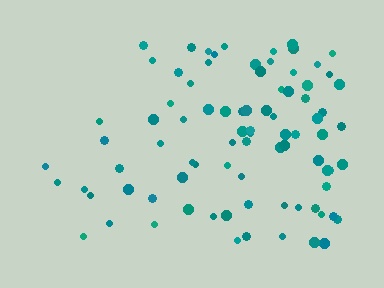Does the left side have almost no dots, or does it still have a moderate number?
Still a moderate number, just noticeably fewer than the right.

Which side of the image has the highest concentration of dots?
The right.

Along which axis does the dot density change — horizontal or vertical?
Horizontal.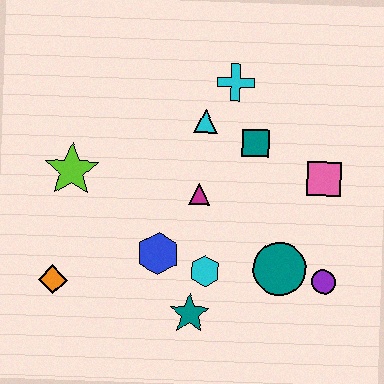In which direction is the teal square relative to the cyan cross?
The teal square is below the cyan cross.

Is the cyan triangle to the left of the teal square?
Yes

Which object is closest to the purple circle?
The teal circle is closest to the purple circle.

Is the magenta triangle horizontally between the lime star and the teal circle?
Yes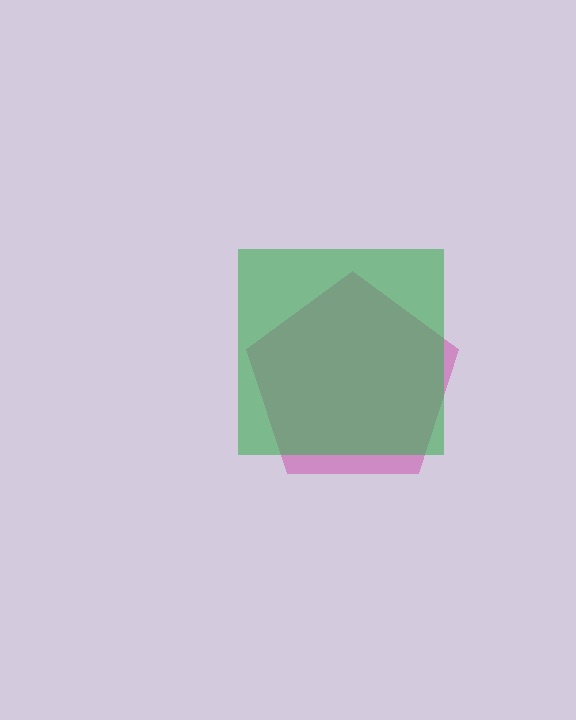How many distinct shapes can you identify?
There are 2 distinct shapes: a magenta pentagon, a green square.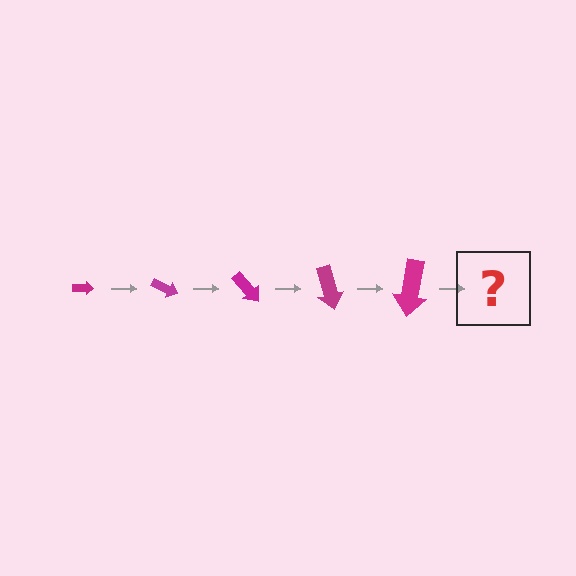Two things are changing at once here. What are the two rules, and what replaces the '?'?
The two rules are that the arrow grows larger each step and it rotates 25 degrees each step. The '?' should be an arrow, larger than the previous one and rotated 125 degrees from the start.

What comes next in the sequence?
The next element should be an arrow, larger than the previous one and rotated 125 degrees from the start.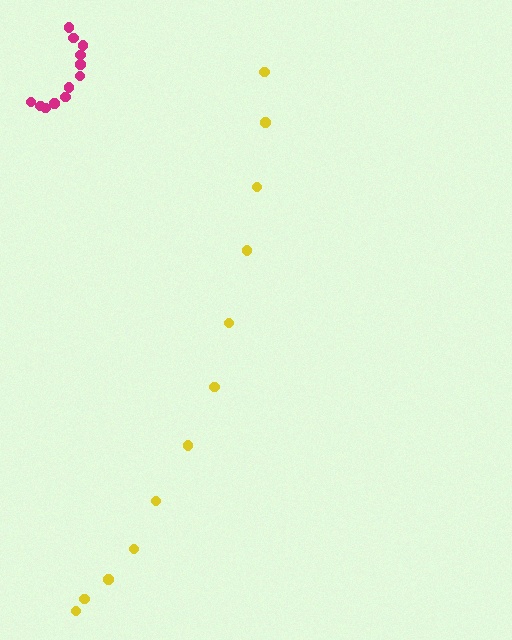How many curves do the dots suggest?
There are 2 distinct paths.